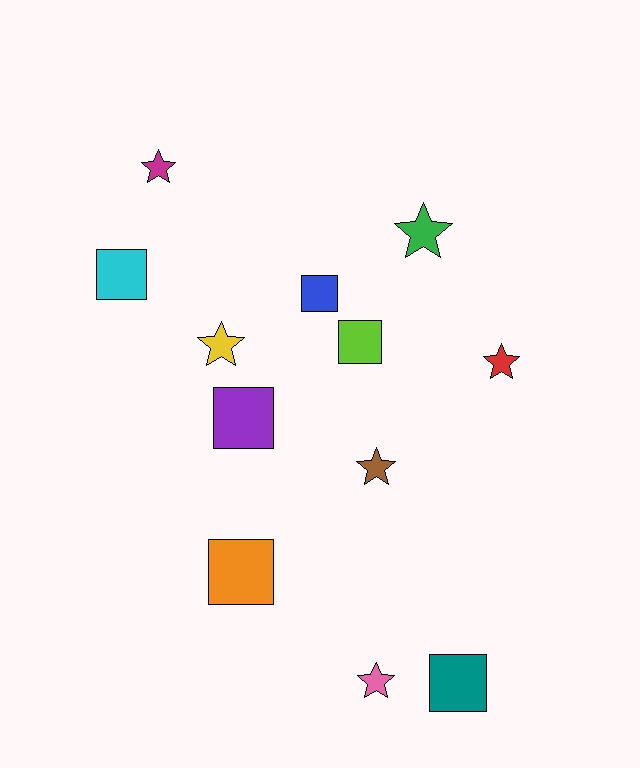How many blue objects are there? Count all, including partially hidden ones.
There is 1 blue object.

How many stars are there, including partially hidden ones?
There are 6 stars.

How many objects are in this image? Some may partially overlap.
There are 12 objects.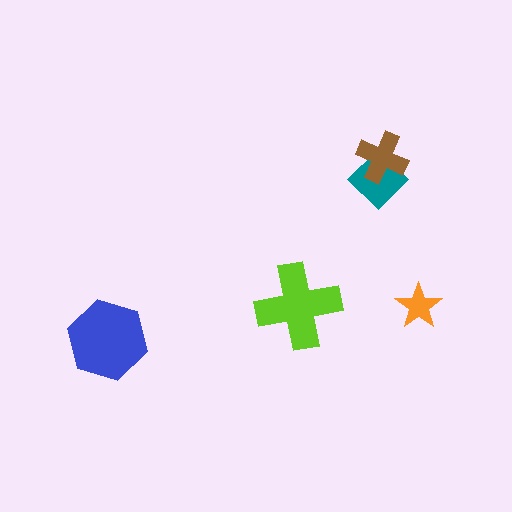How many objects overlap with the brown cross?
1 object overlaps with the brown cross.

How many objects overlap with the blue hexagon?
0 objects overlap with the blue hexagon.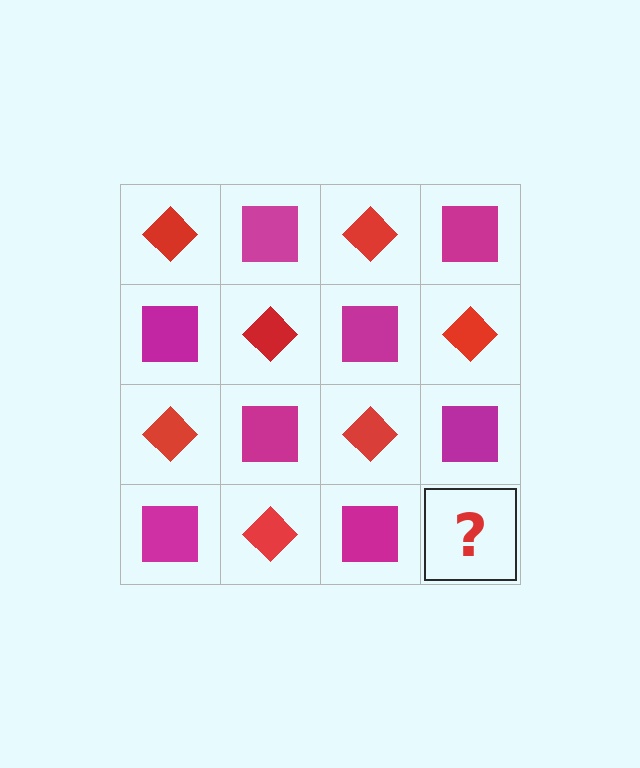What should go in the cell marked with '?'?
The missing cell should contain a red diamond.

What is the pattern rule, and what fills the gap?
The rule is that it alternates red diamond and magenta square in a checkerboard pattern. The gap should be filled with a red diamond.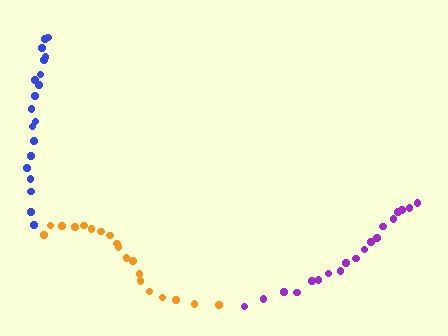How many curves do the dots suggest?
There are 3 distinct paths.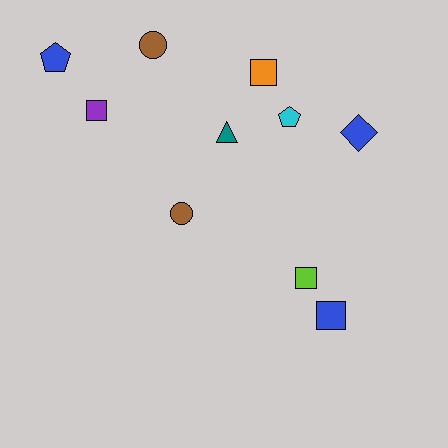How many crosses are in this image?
There are no crosses.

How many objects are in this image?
There are 10 objects.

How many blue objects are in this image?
There are 3 blue objects.